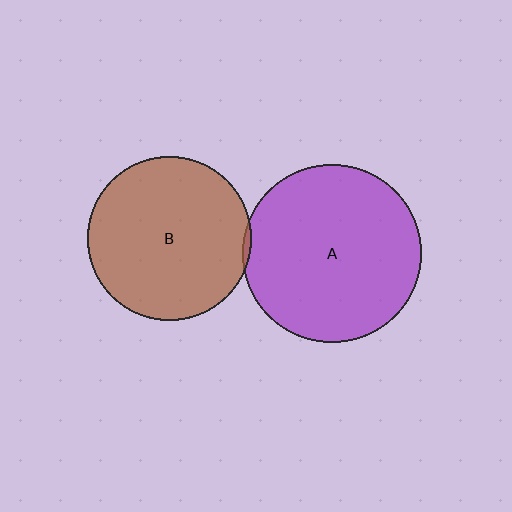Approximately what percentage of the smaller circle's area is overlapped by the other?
Approximately 5%.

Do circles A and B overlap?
Yes.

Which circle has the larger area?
Circle A (purple).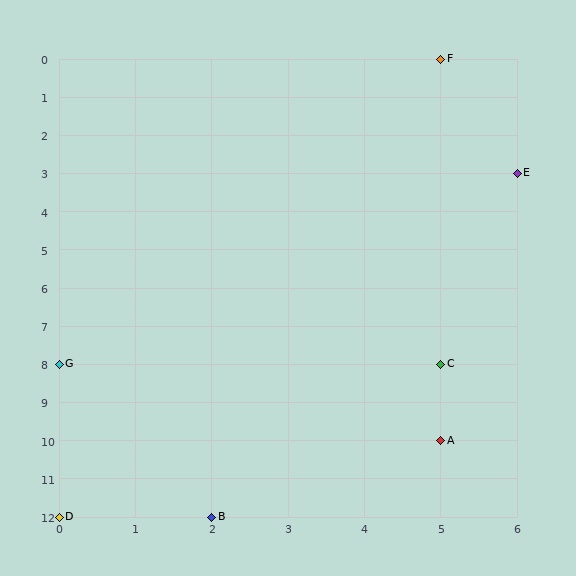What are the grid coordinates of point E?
Point E is at grid coordinates (6, 3).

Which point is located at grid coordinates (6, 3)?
Point E is at (6, 3).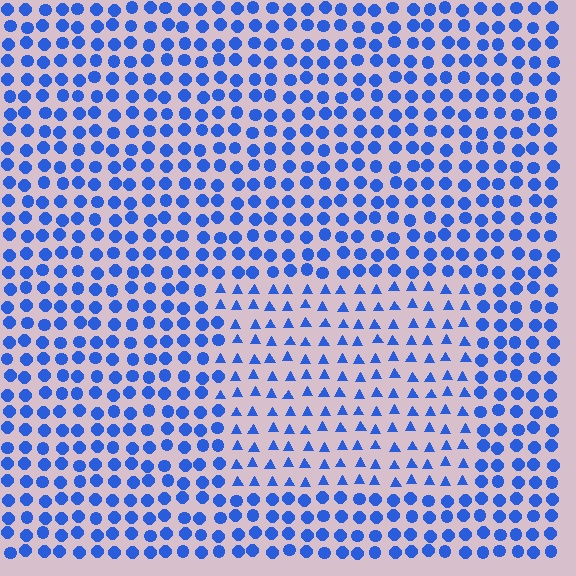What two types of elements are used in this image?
The image uses triangles inside the rectangle region and circles outside it.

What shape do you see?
I see a rectangle.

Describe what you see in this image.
The image is filled with small blue elements arranged in a uniform grid. A rectangle-shaped region contains triangles, while the surrounding area contains circles. The boundary is defined purely by the change in element shape.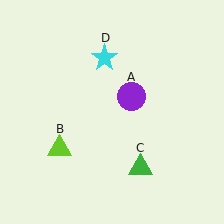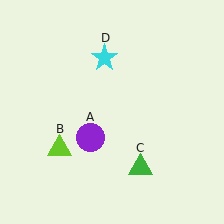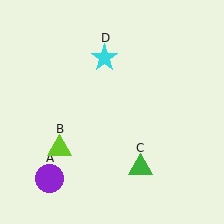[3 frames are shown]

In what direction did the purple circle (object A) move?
The purple circle (object A) moved down and to the left.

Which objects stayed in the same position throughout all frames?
Lime triangle (object B) and green triangle (object C) and cyan star (object D) remained stationary.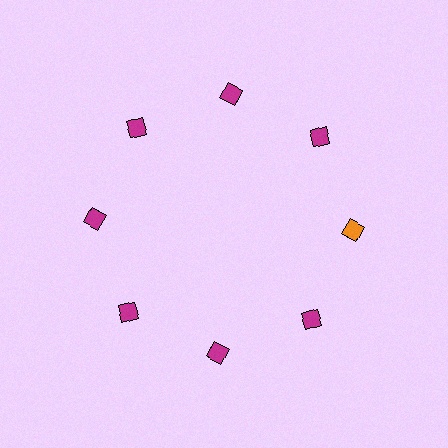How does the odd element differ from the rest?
It has a different color: orange instead of magenta.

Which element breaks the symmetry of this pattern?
The orange diamond at roughly the 3 o'clock position breaks the symmetry. All other shapes are magenta diamonds.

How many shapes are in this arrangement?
There are 8 shapes arranged in a ring pattern.